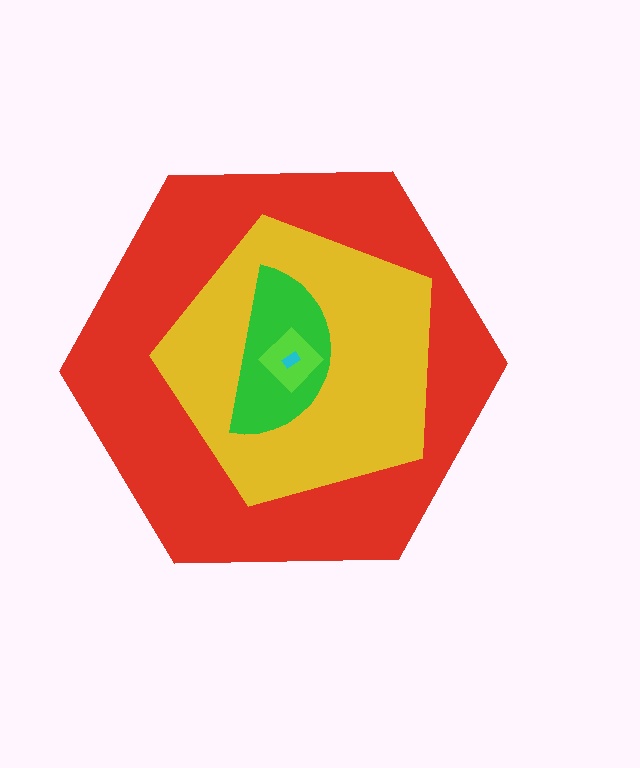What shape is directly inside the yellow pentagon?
The green semicircle.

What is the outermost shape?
The red hexagon.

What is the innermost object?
The cyan rectangle.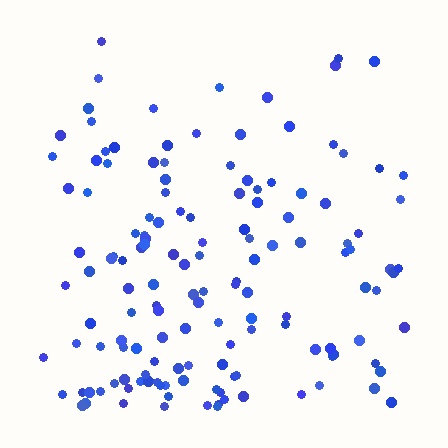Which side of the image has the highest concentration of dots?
The bottom.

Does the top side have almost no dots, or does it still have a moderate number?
Still a moderate number, just noticeably fewer than the bottom.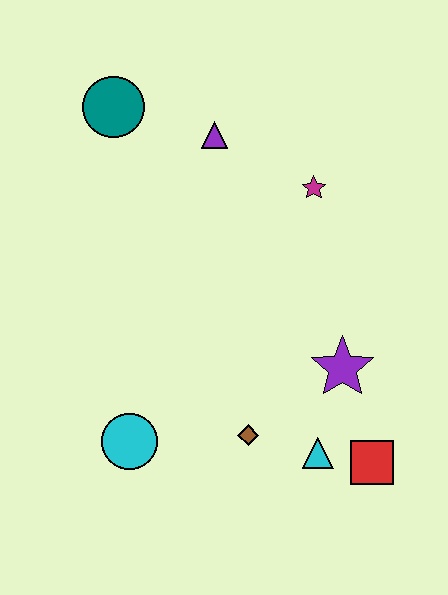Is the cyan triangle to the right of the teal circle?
Yes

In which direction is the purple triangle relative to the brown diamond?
The purple triangle is above the brown diamond.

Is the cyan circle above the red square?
Yes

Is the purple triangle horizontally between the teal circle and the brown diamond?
Yes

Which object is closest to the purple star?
The cyan triangle is closest to the purple star.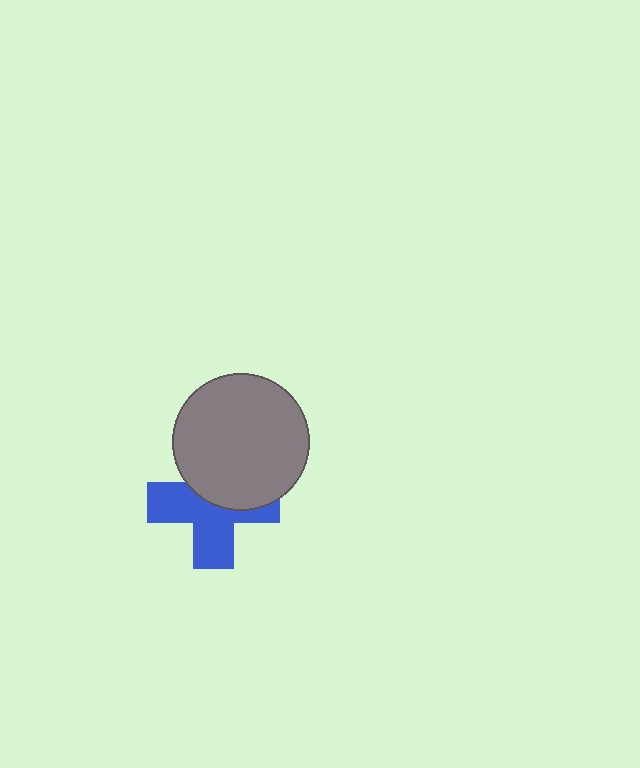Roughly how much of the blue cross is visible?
About half of it is visible (roughly 57%).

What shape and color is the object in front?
The object in front is a gray circle.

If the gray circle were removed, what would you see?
You would see the complete blue cross.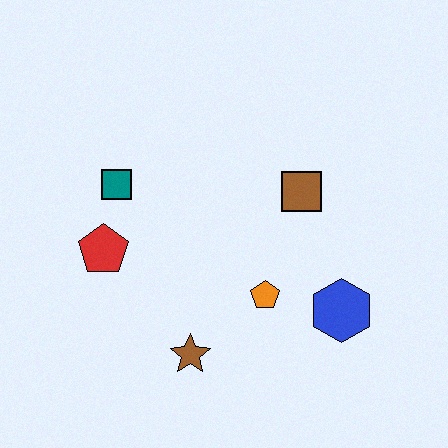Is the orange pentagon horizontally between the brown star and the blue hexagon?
Yes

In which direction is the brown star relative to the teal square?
The brown star is below the teal square.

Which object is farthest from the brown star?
The brown square is farthest from the brown star.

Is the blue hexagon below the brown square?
Yes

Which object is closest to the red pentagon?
The teal square is closest to the red pentagon.